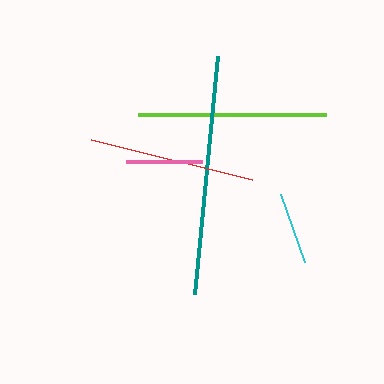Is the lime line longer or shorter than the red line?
The lime line is longer than the red line.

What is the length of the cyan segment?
The cyan segment is approximately 72 pixels long.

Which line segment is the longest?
The teal line is the longest at approximately 239 pixels.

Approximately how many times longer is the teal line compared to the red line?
The teal line is approximately 1.4 times the length of the red line.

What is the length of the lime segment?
The lime segment is approximately 188 pixels long.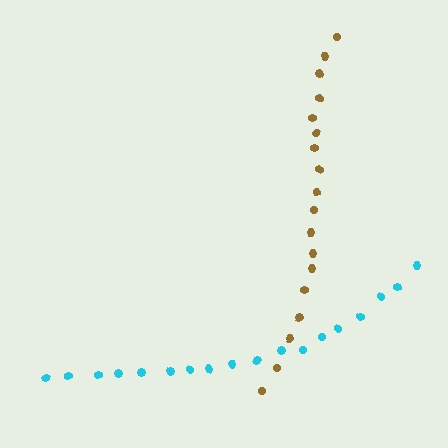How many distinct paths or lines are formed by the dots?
There are 2 distinct paths.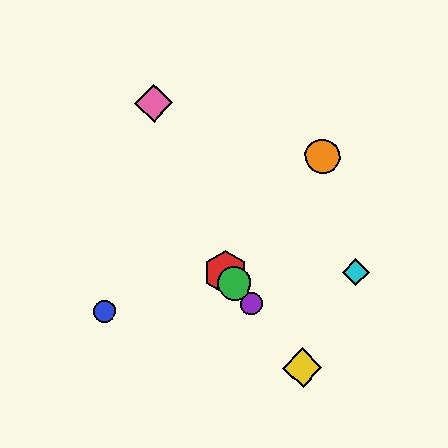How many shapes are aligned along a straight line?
4 shapes (the red hexagon, the green circle, the yellow diamond, the purple circle) are aligned along a straight line.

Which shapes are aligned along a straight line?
The red hexagon, the green circle, the yellow diamond, the purple circle are aligned along a straight line.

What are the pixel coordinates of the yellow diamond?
The yellow diamond is at (302, 368).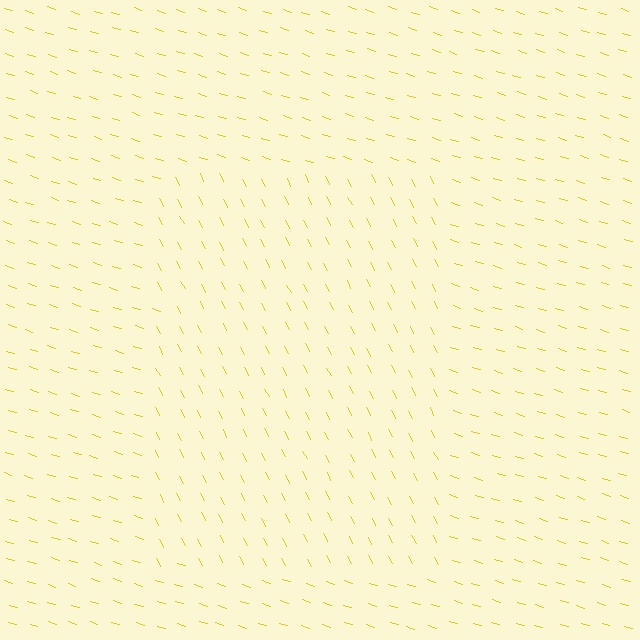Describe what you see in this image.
The image is filled with small yellow line segments. A rectangle region in the image has lines oriented differently from the surrounding lines, creating a visible texture boundary.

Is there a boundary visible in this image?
Yes, there is a texture boundary formed by a change in line orientation.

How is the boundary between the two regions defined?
The boundary is defined purely by a change in line orientation (approximately 45 degrees difference). All lines are the same color and thickness.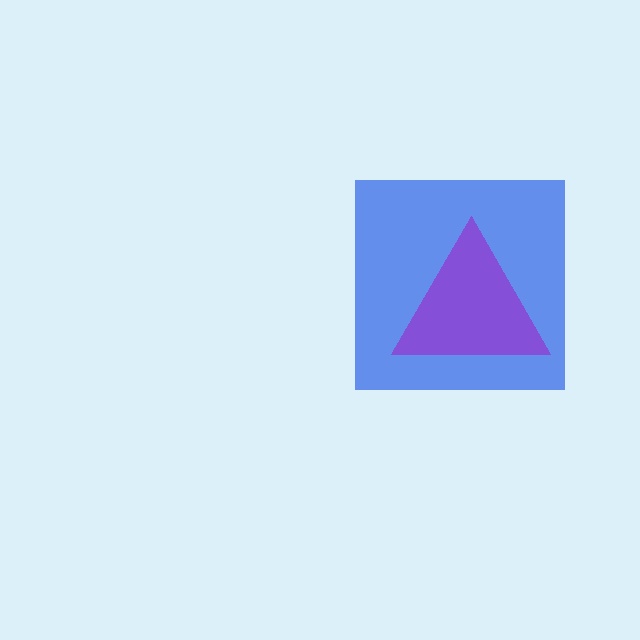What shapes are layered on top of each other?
The layered shapes are: a blue square, a purple triangle.